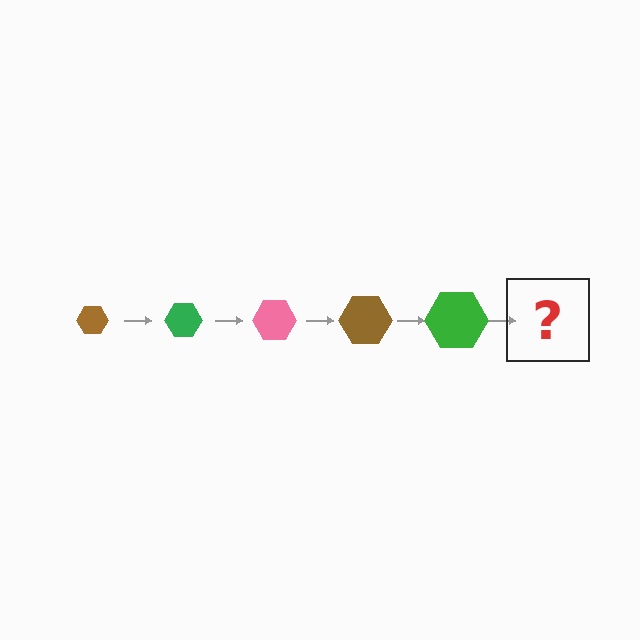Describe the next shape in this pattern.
It should be a pink hexagon, larger than the previous one.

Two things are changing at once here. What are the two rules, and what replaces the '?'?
The two rules are that the hexagon grows larger each step and the color cycles through brown, green, and pink. The '?' should be a pink hexagon, larger than the previous one.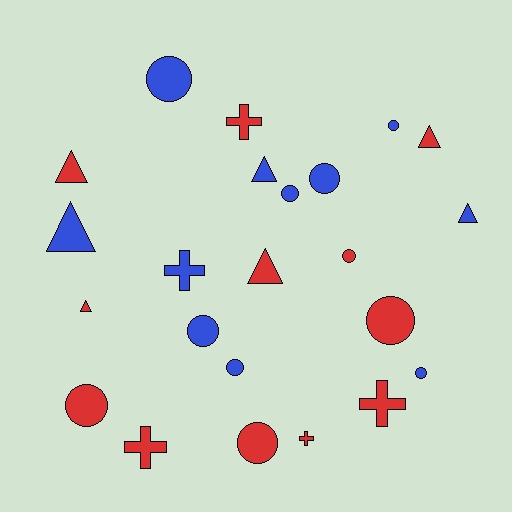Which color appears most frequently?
Red, with 12 objects.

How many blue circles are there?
There are 7 blue circles.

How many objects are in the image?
There are 23 objects.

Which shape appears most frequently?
Circle, with 11 objects.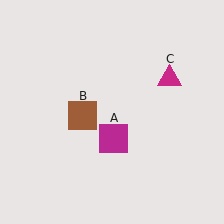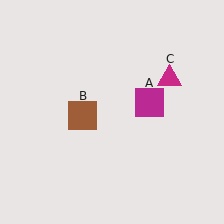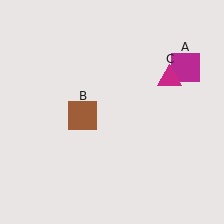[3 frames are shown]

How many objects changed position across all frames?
1 object changed position: magenta square (object A).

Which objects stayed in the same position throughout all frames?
Brown square (object B) and magenta triangle (object C) remained stationary.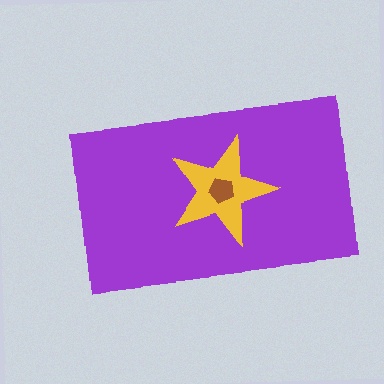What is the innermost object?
The brown pentagon.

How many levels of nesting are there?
3.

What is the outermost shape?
The purple rectangle.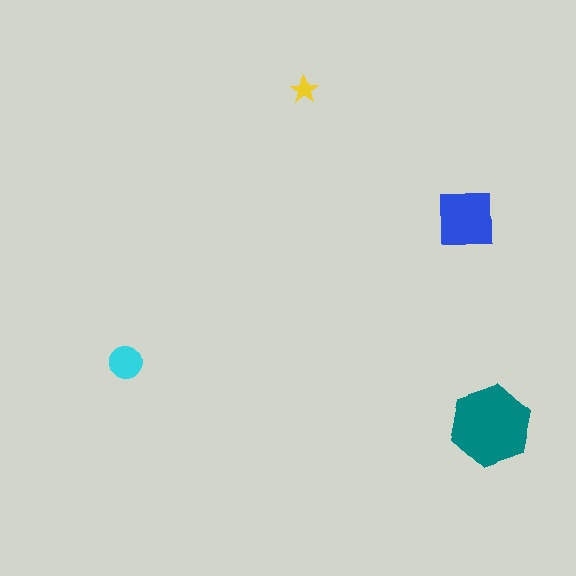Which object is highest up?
The yellow star is topmost.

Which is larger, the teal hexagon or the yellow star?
The teal hexagon.